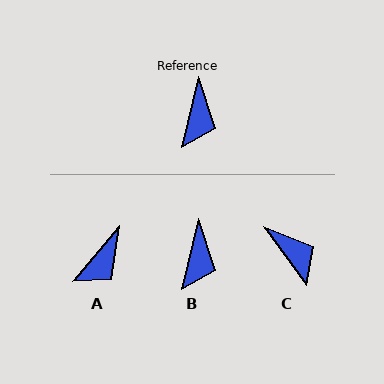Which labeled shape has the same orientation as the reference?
B.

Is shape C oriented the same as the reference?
No, it is off by about 51 degrees.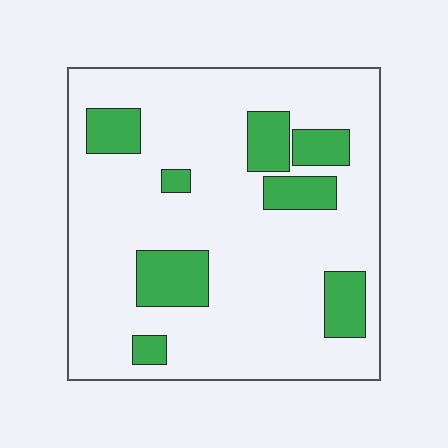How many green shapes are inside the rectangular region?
8.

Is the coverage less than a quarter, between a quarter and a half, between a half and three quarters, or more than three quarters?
Less than a quarter.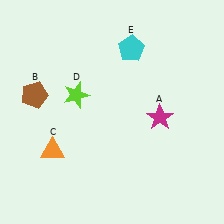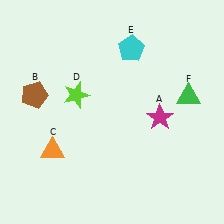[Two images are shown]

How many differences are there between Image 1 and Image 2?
There is 1 difference between the two images.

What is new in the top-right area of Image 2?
A green triangle (F) was added in the top-right area of Image 2.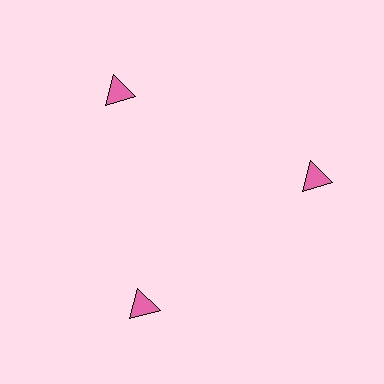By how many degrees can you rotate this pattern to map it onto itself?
The pattern maps onto itself every 120 degrees of rotation.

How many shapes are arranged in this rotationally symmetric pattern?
There are 3 shapes, arranged in 3 groups of 1.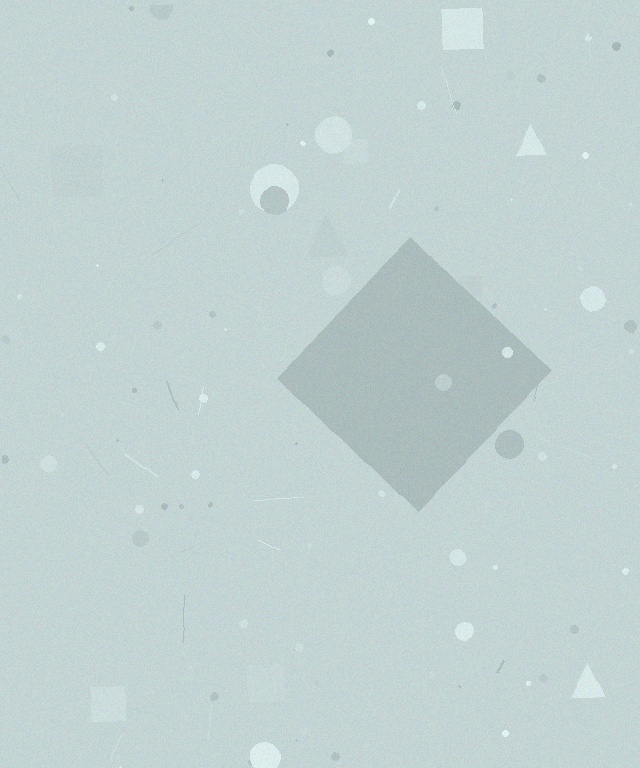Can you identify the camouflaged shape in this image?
The camouflaged shape is a diamond.